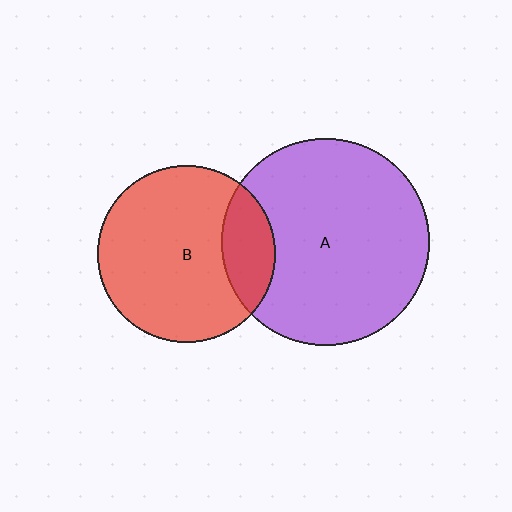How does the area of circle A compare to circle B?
Approximately 1.4 times.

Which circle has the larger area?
Circle A (purple).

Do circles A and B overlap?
Yes.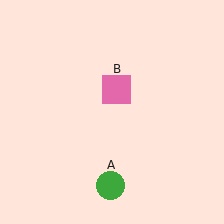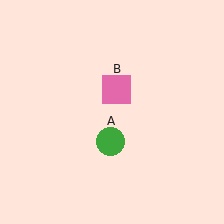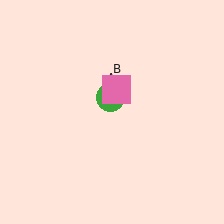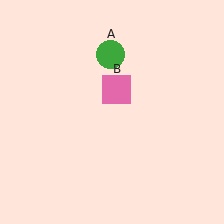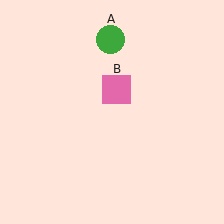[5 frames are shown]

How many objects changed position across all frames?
1 object changed position: green circle (object A).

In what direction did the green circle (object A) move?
The green circle (object A) moved up.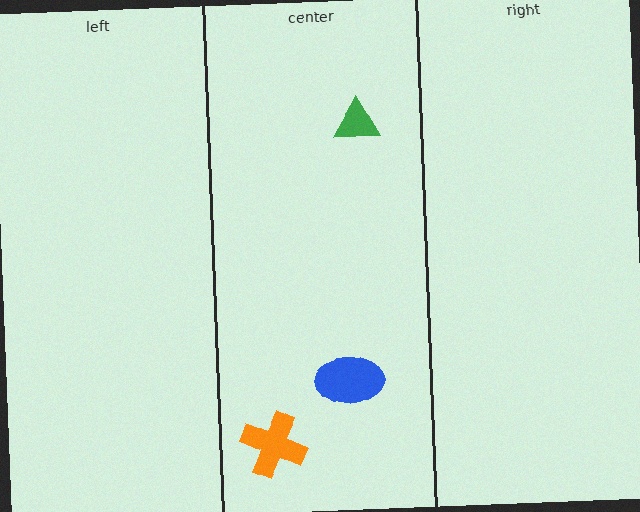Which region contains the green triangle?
The center region.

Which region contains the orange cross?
The center region.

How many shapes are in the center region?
3.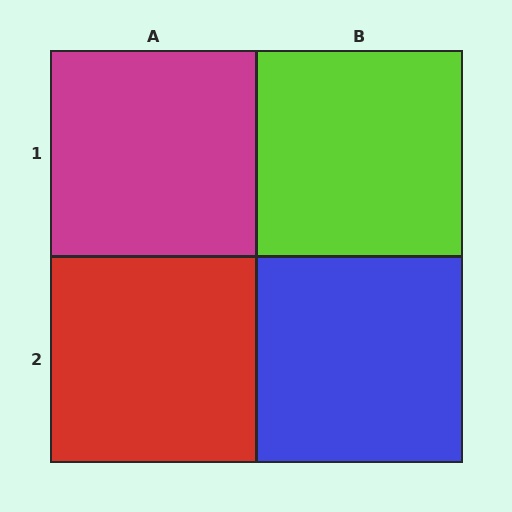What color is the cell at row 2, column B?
Blue.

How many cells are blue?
1 cell is blue.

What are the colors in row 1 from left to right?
Magenta, lime.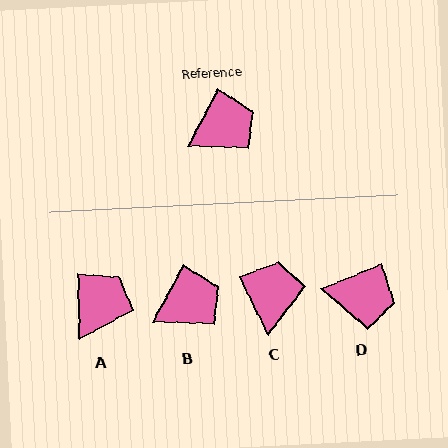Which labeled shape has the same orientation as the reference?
B.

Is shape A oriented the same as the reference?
No, it is off by about 29 degrees.